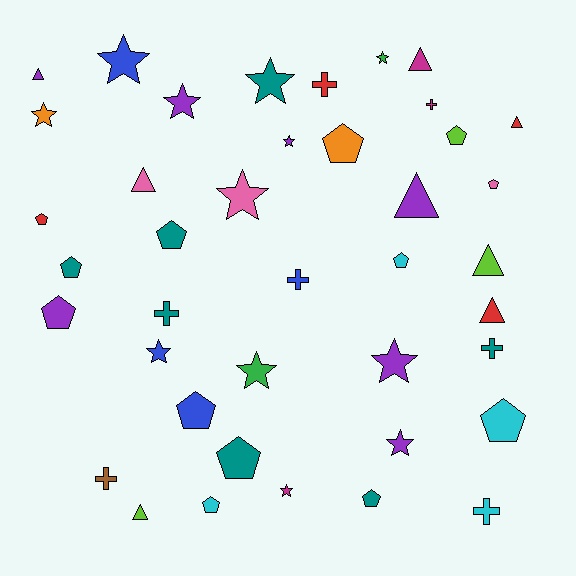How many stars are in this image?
There are 12 stars.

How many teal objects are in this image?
There are 7 teal objects.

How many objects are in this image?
There are 40 objects.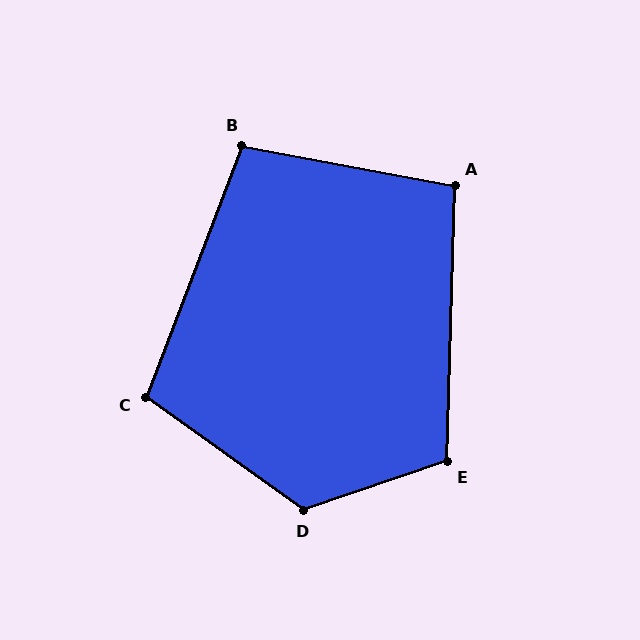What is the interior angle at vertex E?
Approximately 110 degrees (obtuse).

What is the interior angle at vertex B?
Approximately 100 degrees (obtuse).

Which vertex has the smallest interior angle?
A, at approximately 99 degrees.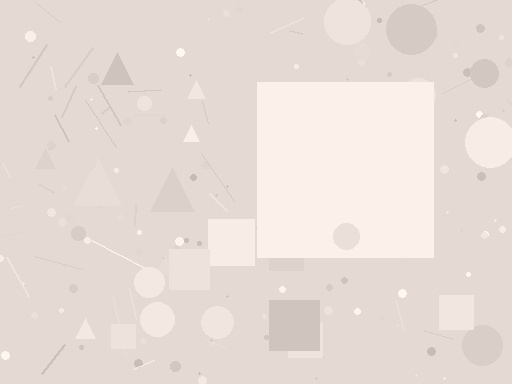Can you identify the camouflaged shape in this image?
The camouflaged shape is a square.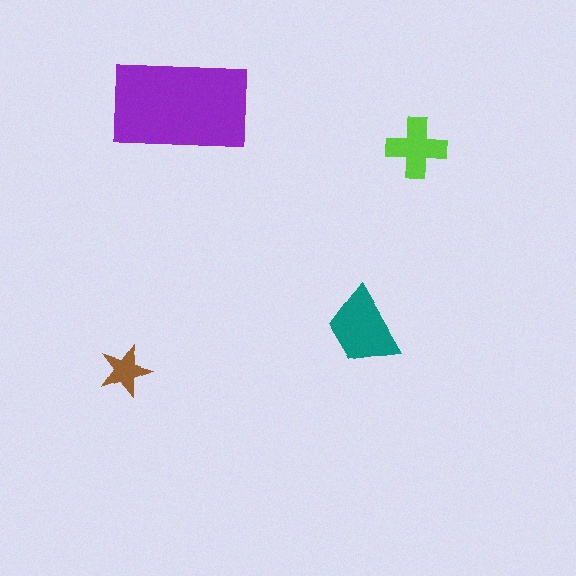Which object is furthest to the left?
The brown star is leftmost.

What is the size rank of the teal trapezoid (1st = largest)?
2nd.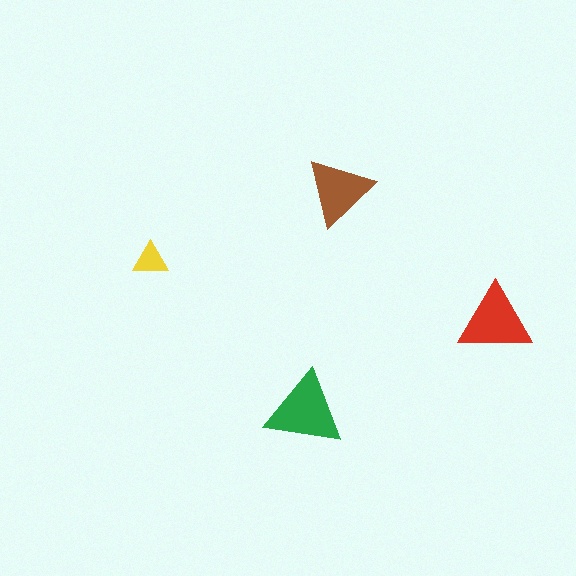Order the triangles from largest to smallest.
the green one, the red one, the brown one, the yellow one.